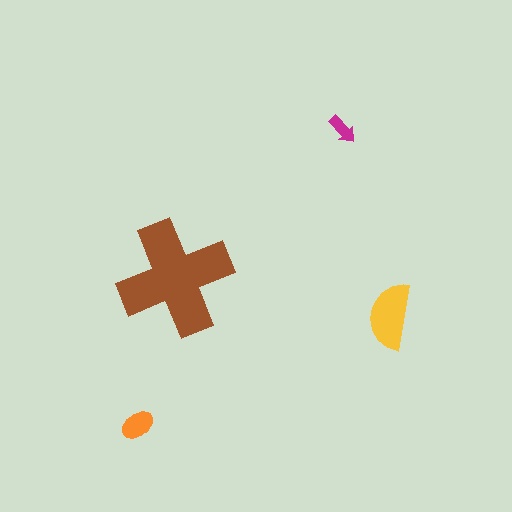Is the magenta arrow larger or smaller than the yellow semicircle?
Smaller.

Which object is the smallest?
The magenta arrow.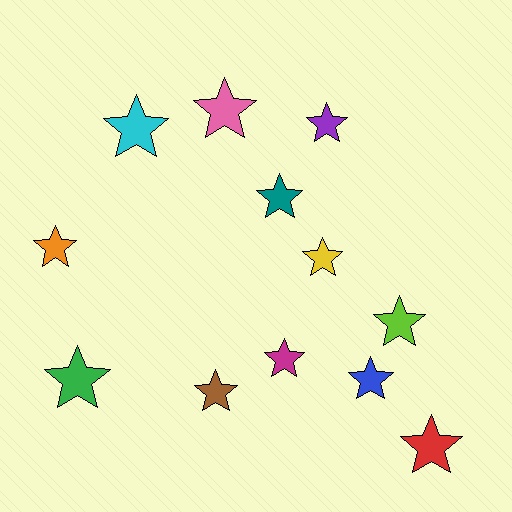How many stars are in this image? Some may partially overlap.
There are 12 stars.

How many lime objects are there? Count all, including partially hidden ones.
There is 1 lime object.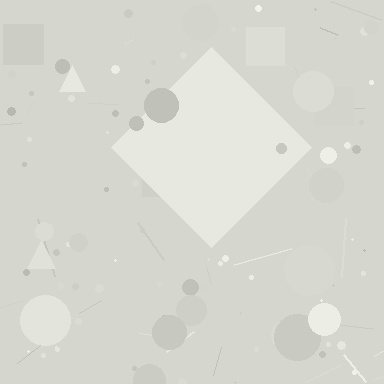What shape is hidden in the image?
A diamond is hidden in the image.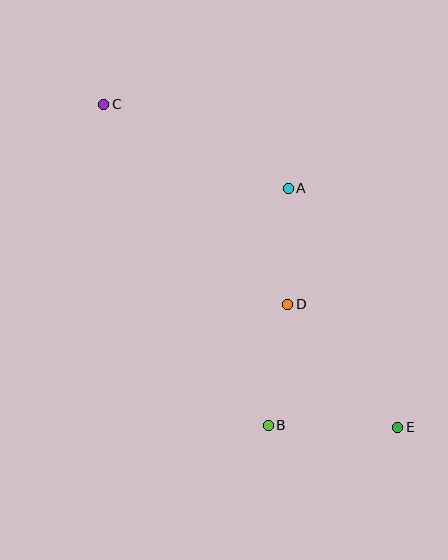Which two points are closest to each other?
Points A and D are closest to each other.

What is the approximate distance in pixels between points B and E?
The distance between B and E is approximately 130 pixels.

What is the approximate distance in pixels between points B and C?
The distance between B and C is approximately 361 pixels.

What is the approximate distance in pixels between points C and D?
The distance between C and D is approximately 272 pixels.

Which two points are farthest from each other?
Points C and E are farthest from each other.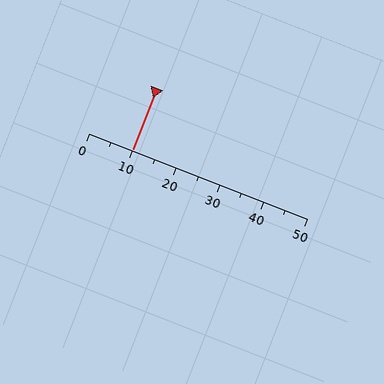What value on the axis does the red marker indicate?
The marker indicates approximately 10.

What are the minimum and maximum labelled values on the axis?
The axis runs from 0 to 50.